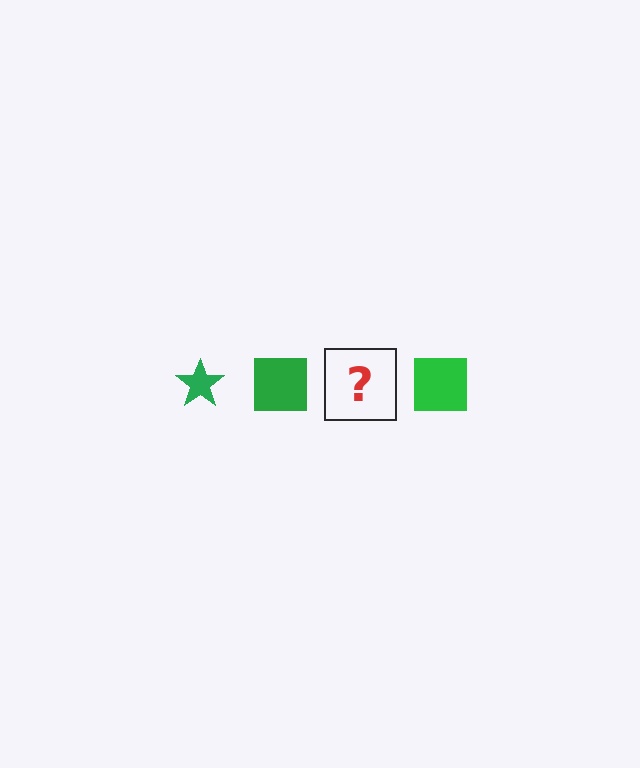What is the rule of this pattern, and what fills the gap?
The rule is that the pattern cycles through star, square shapes in green. The gap should be filled with a green star.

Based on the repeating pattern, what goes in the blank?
The blank should be a green star.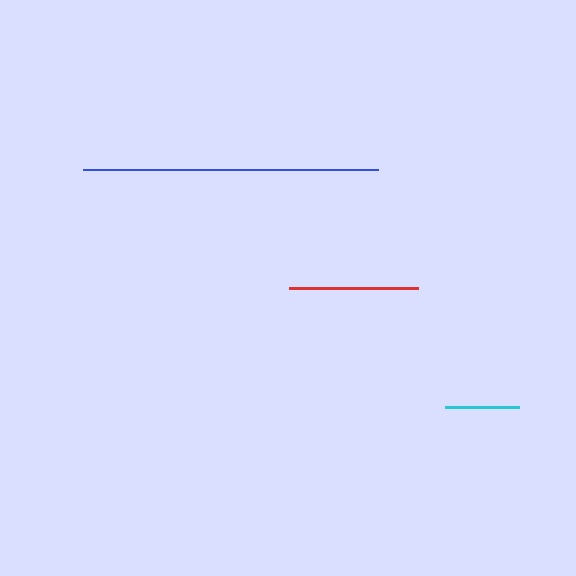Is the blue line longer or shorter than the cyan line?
The blue line is longer than the cyan line.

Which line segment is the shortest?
The cyan line is the shortest at approximately 74 pixels.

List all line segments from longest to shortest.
From longest to shortest: blue, red, cyan.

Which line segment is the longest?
The blue line is the longest at approximately 296 pixels.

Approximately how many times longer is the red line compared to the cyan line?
The red line is approximately 1.7 times the length of the cyan line.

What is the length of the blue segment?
The blue segment is approximately 296 pixels long.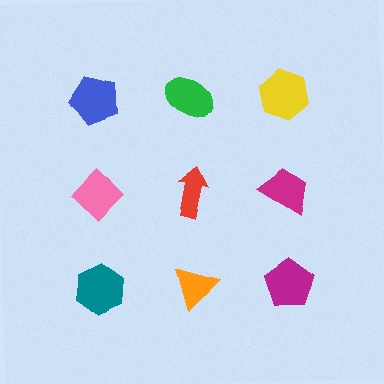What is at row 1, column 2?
A green ellipse.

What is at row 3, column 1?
A teal hexagon.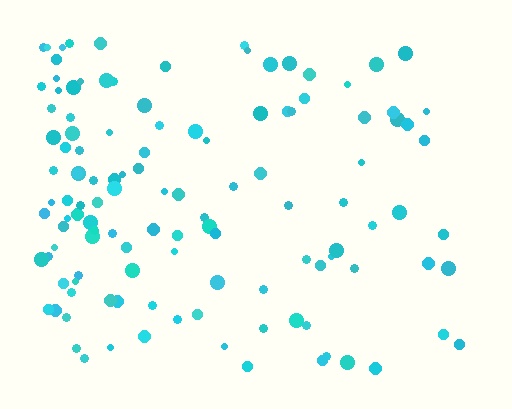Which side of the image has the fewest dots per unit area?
The right.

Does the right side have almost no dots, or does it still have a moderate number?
Still a moderate number, just noticeably fewer than the left.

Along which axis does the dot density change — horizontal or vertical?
Horizontal.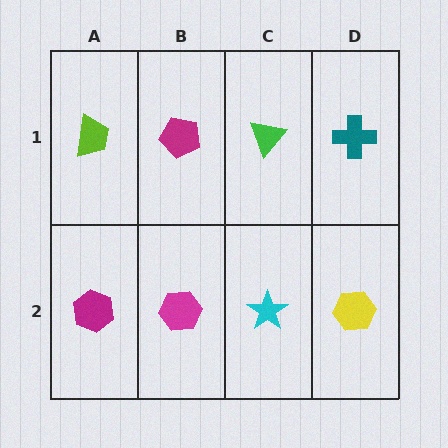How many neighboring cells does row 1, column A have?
2.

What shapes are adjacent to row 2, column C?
A green triangle (row 1, column C), a magenta hexagon (row 2, column B), a yellow hexagon (row 2, column D).